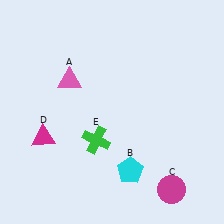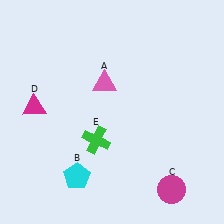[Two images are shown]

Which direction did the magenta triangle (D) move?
The magenta triangle (D) moved up.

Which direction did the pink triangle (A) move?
The pink triangle (A) moved right.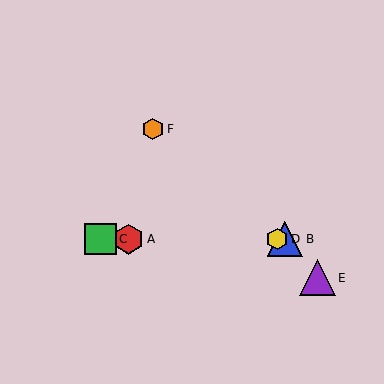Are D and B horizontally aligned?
Yes, both are at y≈239.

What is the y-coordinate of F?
Object F is at y≈129.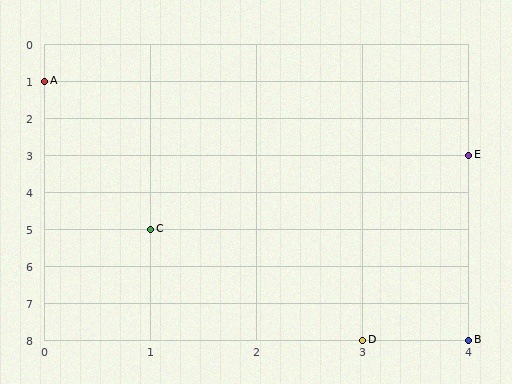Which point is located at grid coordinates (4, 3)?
Point E is at (4, 3).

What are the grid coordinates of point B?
Point B is at grid coordinates (4, 8).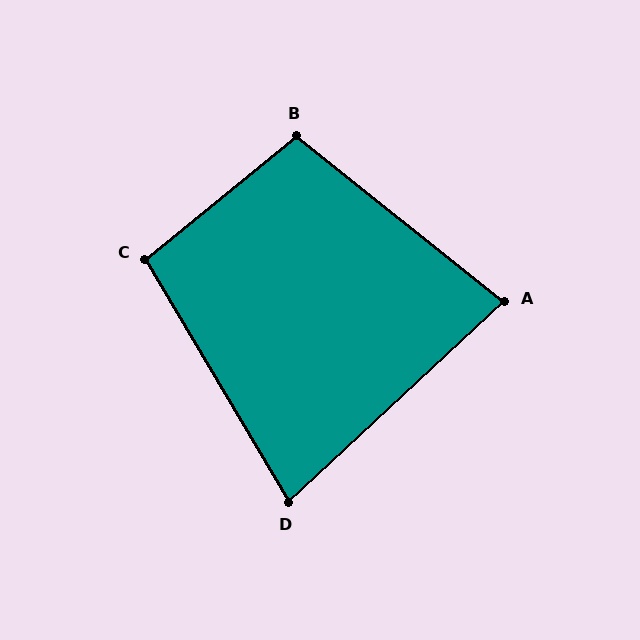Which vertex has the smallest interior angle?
D, at approximately 78 degrees.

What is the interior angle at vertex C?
Approximately 99 degrees (obtuse).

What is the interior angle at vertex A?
Approximately 81 degrees (acute).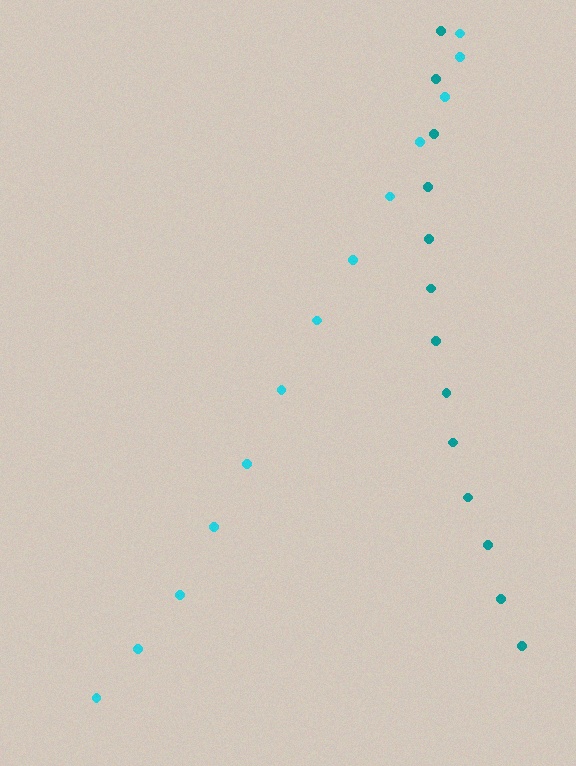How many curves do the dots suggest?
There are 2 distinct paths.